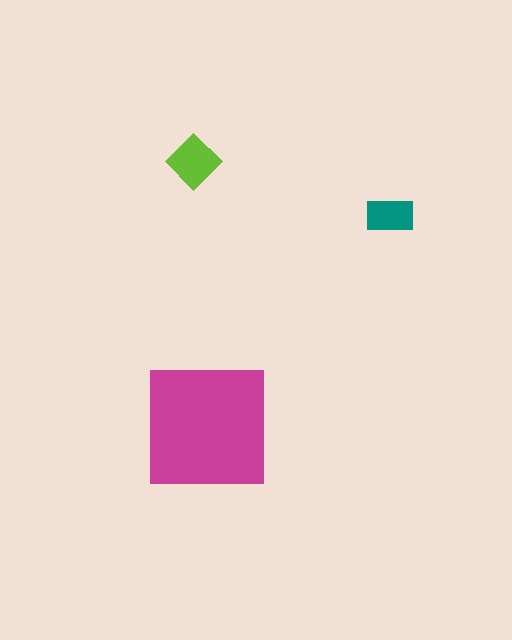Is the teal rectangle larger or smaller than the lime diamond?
Smaller.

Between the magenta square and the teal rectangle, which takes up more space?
The magenta square.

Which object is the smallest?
The teal rectangle.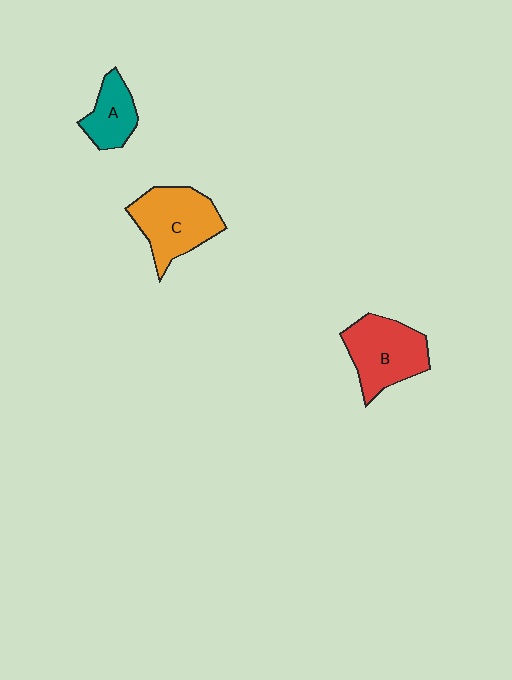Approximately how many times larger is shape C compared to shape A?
Approximately 1.8 times.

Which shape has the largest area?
Shape C (orange).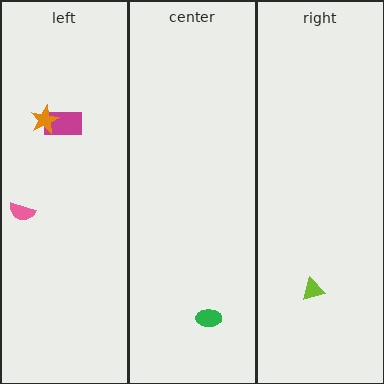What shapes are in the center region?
The green ellipse.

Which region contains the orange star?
The left region.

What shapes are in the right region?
The lime triangle.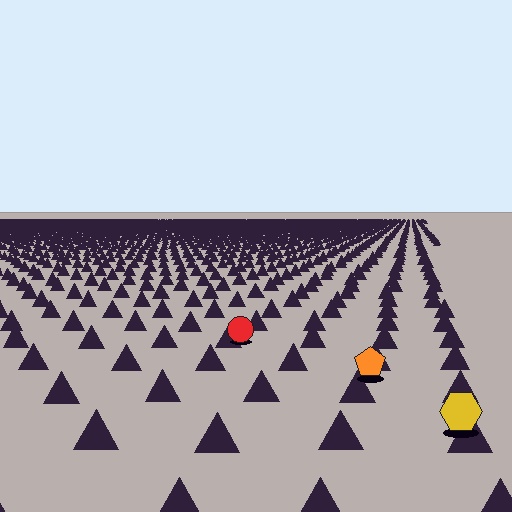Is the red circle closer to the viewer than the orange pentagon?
No. The orange pentagon is closer — you can tell from the texture gradient: the ground texture is coarser near it.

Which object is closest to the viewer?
The yellow hexagon is closest. The texture marks near it are larger and more spread out.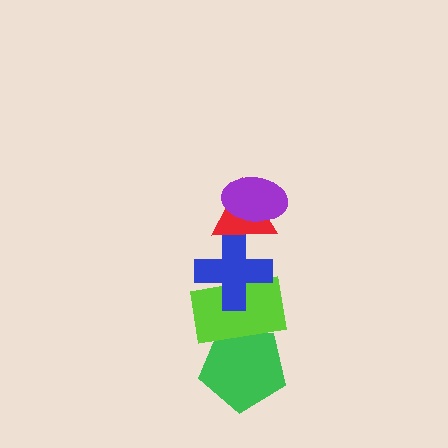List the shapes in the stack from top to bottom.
From top to bottom: the purple ellipse, the red triangle, the blue cross, the lime rectangle, the green pentagon.